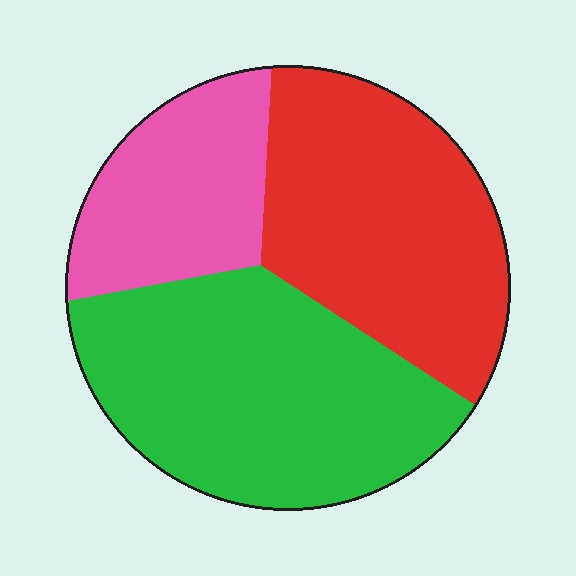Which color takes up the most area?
Green, at roughly 40%.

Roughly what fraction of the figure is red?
Red covers roughly 35% of the figure.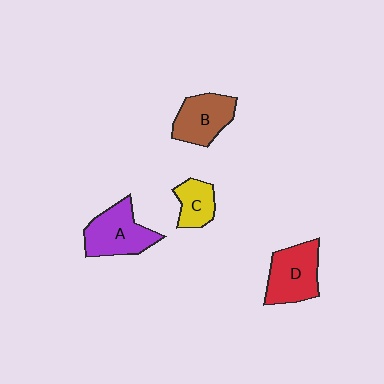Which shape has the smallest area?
Shape C (yellow).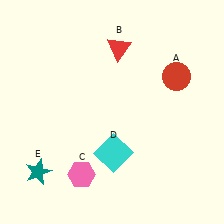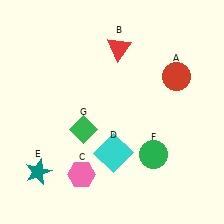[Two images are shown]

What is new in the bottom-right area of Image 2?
A green circle (F) was added in the bottom-right area of Image 2.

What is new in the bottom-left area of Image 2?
A green diamond (G) was added in the bottom-left area of Image 2.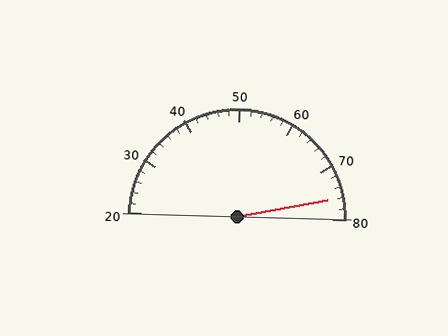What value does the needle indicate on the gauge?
The needle indicates approximately 76.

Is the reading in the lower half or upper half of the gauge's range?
The reading is in the upper half of the range (20 to 80).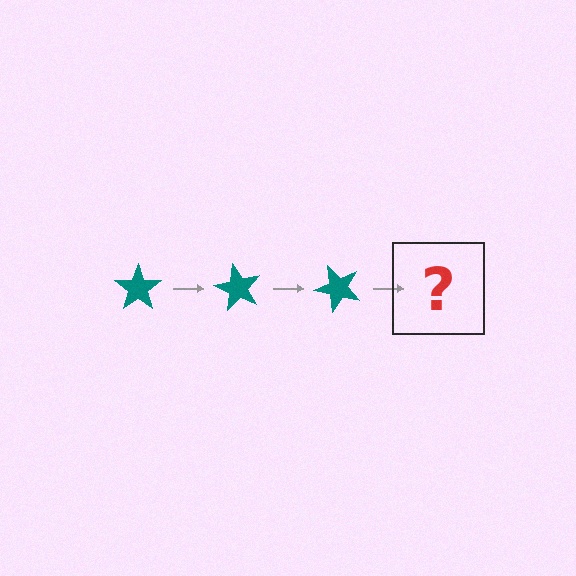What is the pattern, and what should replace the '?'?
The pattern is that the star rotates 60 degrees each step. The '?' should be a teal star rotated 180 degrees.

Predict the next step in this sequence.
The next step is a teal star rotated 180 degrees.